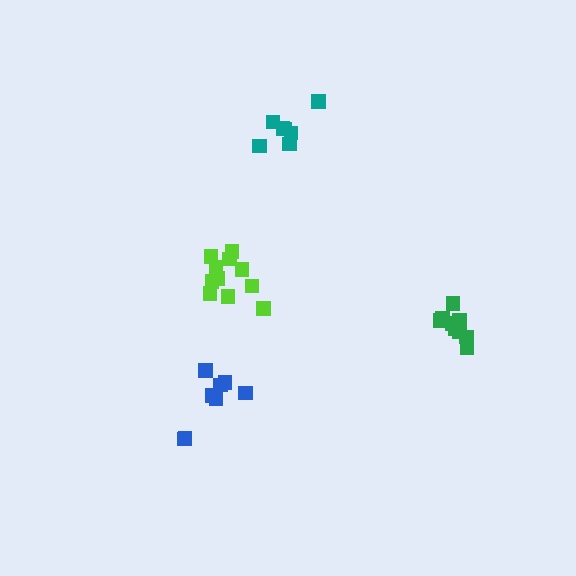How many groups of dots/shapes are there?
There are 4 groups.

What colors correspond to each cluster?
The clusters are colored: teal, green, lime, blue.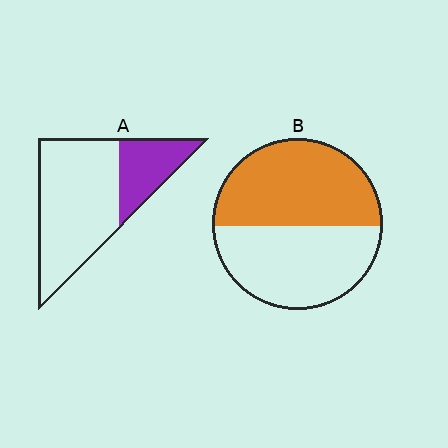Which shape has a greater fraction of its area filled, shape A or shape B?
Shape B.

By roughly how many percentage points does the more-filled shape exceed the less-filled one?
By roughly 25 percentage points (B over A).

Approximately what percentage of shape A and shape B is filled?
A is approximately 30% and B is approximately 50%.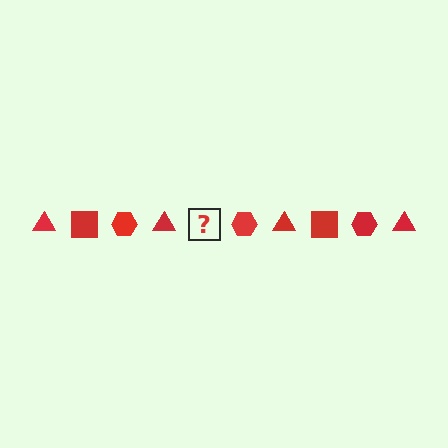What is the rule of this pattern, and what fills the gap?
The rule is that the pattern cycles through triangle, square, hexagon shapes in red. The gap should be filled with a red square.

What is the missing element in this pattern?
The missing element is a red square.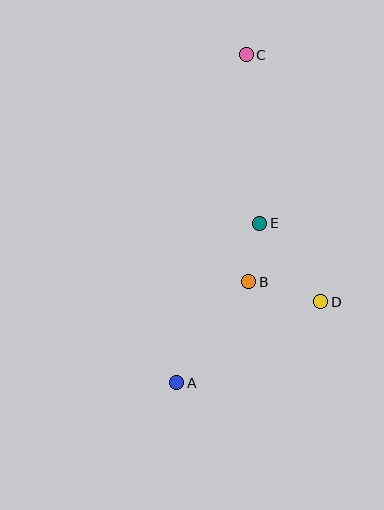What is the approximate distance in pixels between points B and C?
The distance between B and C is approximately 227 pixels.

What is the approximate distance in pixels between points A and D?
The distance between A and D is approximately 165 pixels.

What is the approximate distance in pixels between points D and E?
The distance between D and E is approximately 99 pixels.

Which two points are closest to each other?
Points B and E are closest to each other.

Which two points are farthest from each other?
Points A and C are farthest from each other.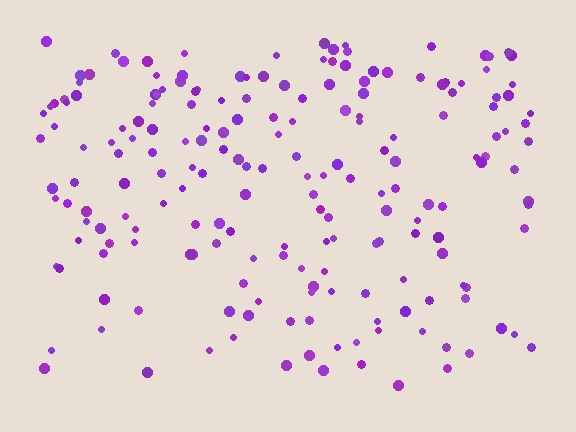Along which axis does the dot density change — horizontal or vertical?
Vertical.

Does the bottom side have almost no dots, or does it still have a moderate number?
Still a moderate number, just noticeably fewer than the top.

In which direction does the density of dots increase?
From bottom to top, with the top side densest.